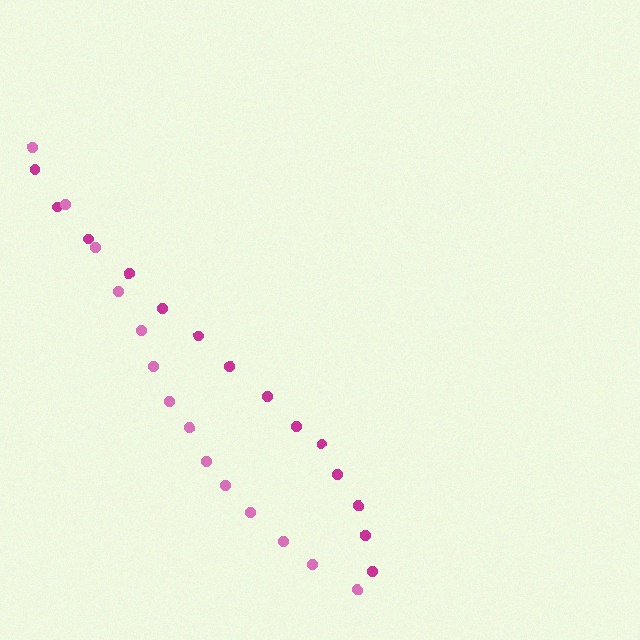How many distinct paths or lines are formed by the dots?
There are 2 distinct paths.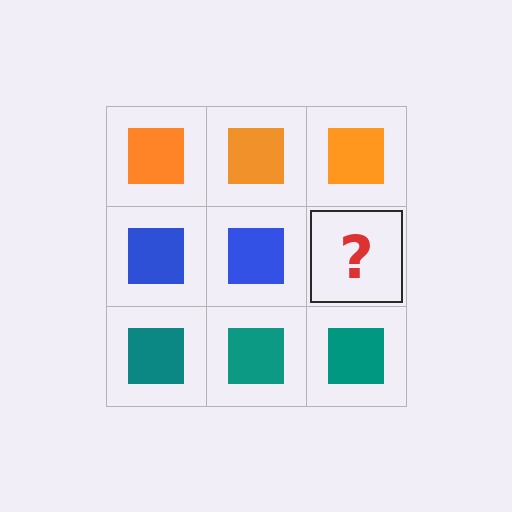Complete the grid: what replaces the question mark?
The question mark should be replaced with a blue square.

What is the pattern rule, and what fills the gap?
The rule is that each row has a consistent color. The gap should be filled with a blue square.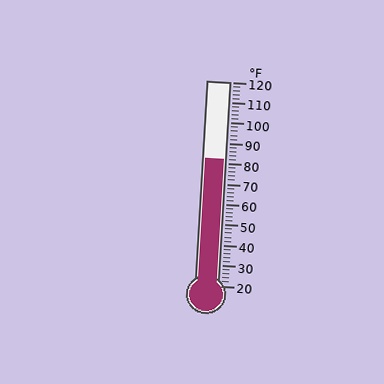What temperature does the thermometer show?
The thermometer shows approximately 82°F.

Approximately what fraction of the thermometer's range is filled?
The thermometer is filled to approximately 60% of its range.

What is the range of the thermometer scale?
The thermometer scale ranges from 20°F to 120°F.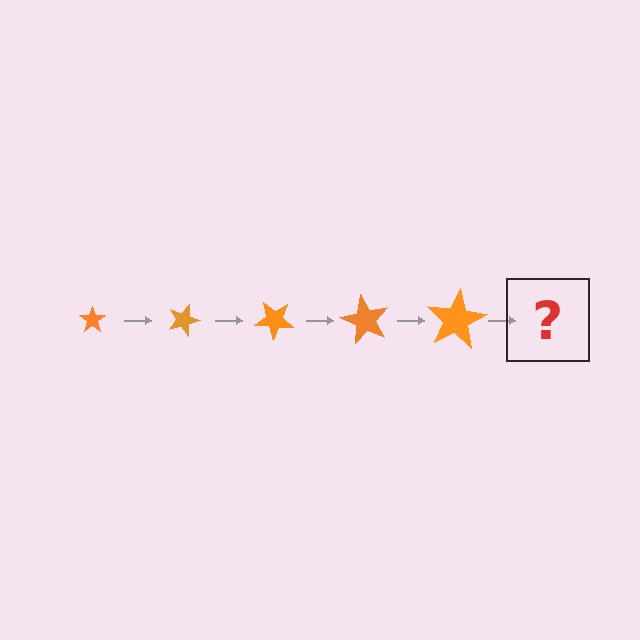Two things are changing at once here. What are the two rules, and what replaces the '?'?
The two rules are that the star grows larger each step and it rotates 20 degrees each step. The '?' should be a star, larger than the previous one and rotated 100 degrees from the start.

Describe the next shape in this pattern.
It should be a star, larger than the previous one and rotated 100 degrees from the start.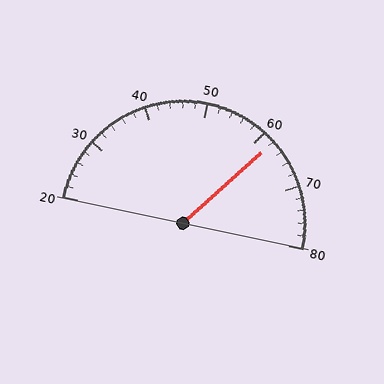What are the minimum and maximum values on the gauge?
The gauge ranges from 20 to 80.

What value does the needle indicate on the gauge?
The needle indicates approximately 62.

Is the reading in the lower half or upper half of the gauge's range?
The reading is in the upper half of the range (20 to 80).